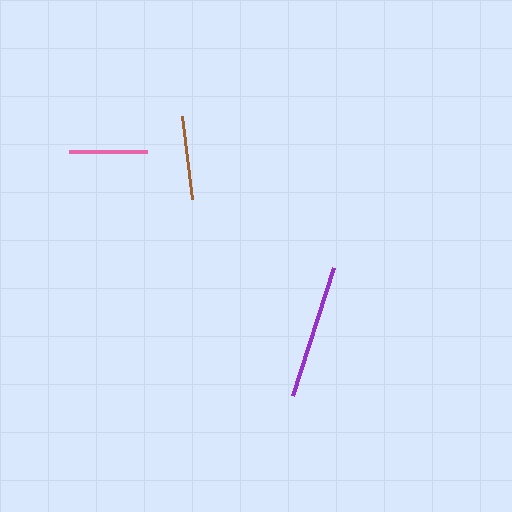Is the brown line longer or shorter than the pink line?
The brown line is longer than the pink line.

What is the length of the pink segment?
The pink segment is approximately 78 pixels long.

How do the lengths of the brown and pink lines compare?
The brown and pink lines are approximately the same length.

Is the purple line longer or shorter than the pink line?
The purple line is longer than the pink line.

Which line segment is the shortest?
The pink line is the shortest at approximately 78 pixels.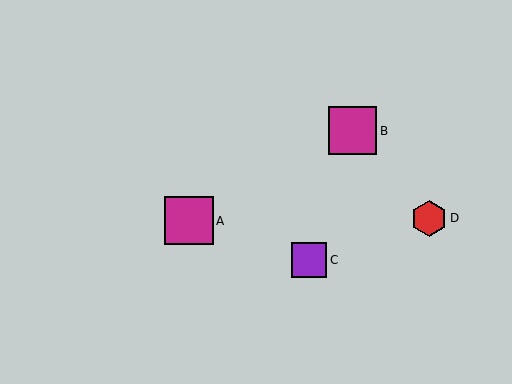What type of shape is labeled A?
Shape A is a magenta square.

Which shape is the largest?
The magenta square (labeled A) is the largest.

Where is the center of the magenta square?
The center of the magenta square is at (353, 131).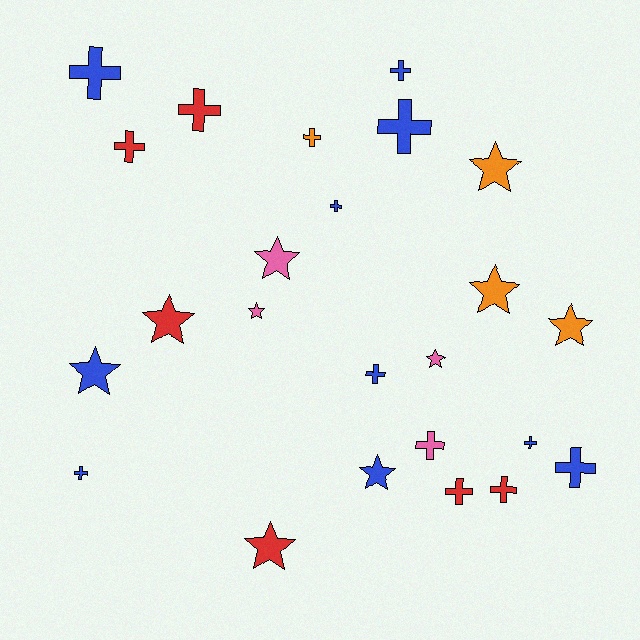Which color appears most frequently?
Blue, with 10 objects.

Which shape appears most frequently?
Cross, with 14 objects.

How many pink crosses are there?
There is 1 pink cross.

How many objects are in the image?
There are 24 objects.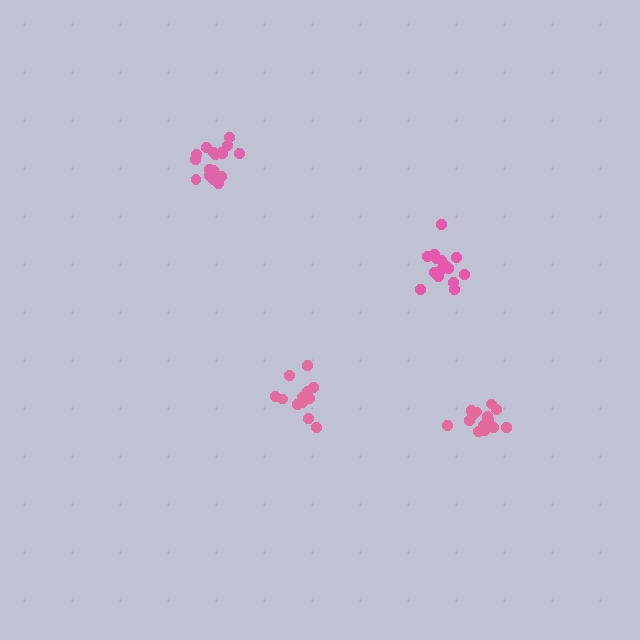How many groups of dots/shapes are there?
There are 4 groups.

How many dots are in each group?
Group 1: 15 dots, Group 2: 18 dots, Group 3: 12 dots, Group 4: 15 dots (60 total).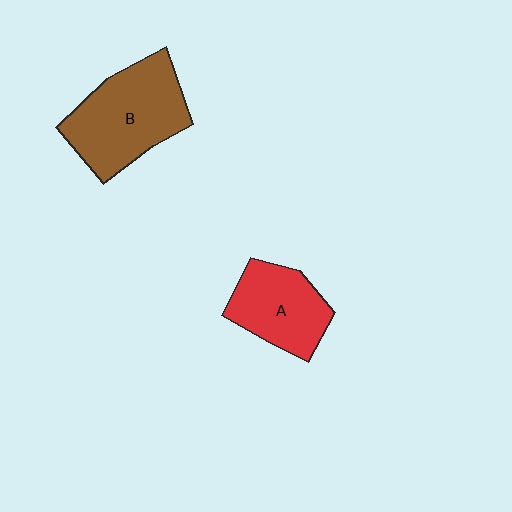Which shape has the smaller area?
Shape A (red).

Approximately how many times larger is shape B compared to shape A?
Approximately 1.4 times.